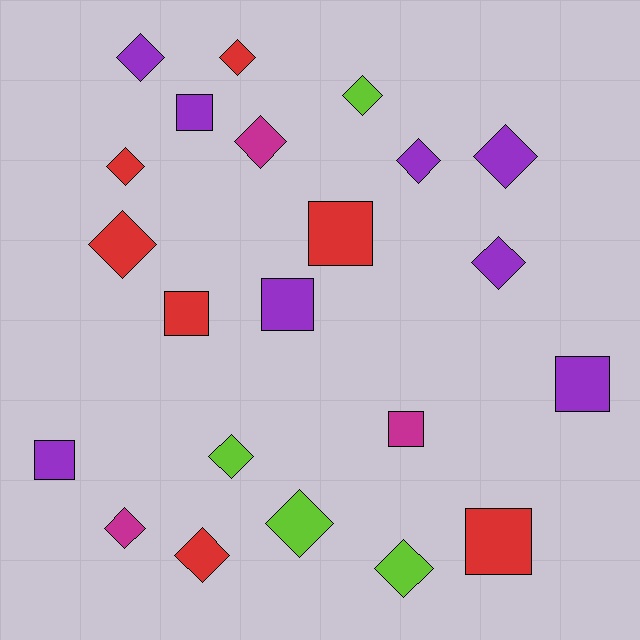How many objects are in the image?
There are 22 objects.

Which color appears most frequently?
Purple, with 8 objects.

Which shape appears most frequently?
Diamond, with 14 objects.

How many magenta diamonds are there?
There are 2 magenta diamonds.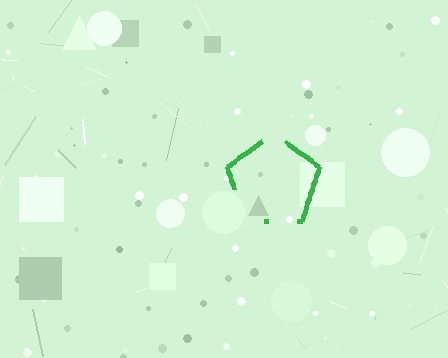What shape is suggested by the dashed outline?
The dashed outline suggests a pentagon.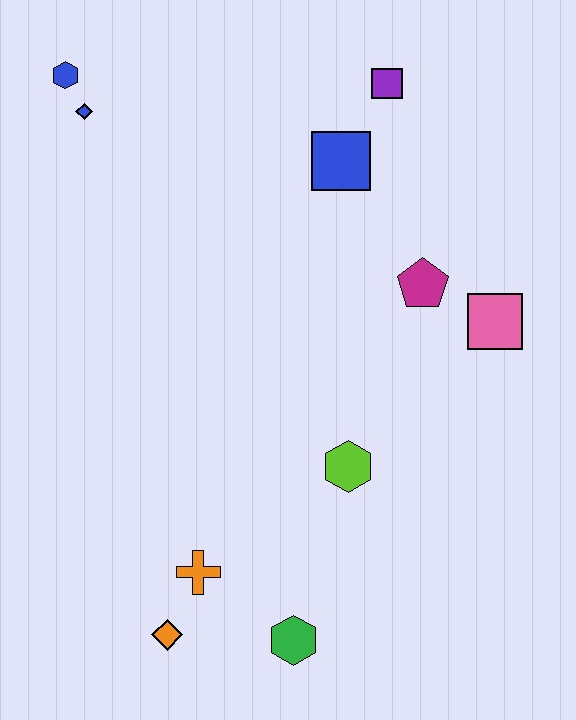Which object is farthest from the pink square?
The blue hexagon is farthest from the pink square.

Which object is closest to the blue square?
The purple square is closest to the blue square.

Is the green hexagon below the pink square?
Yes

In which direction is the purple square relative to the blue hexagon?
The purple square is to the right of the blue hexagon.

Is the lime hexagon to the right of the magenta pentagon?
No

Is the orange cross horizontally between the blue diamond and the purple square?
Yes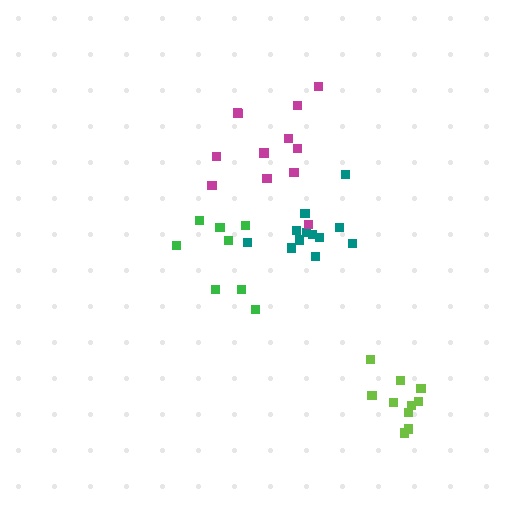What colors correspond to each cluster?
The clusters are colored: teal, green, lime, magenta.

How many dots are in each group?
Group 1: 12 dots, Group 2: 8 dots, Group 3: 10 dots, Group 4: 12 dots (42 total).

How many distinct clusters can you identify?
There are 4 distinct clusters.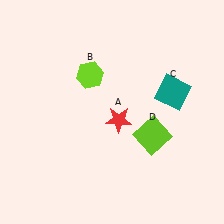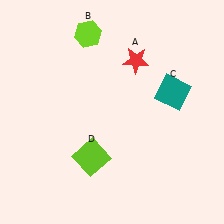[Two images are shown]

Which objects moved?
The objects that moved are: the red star (A), the lime hexagon (B), the lime square (D).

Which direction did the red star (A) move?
The red star (A) moved up.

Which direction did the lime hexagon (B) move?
The lime hexagon (B) moved up.